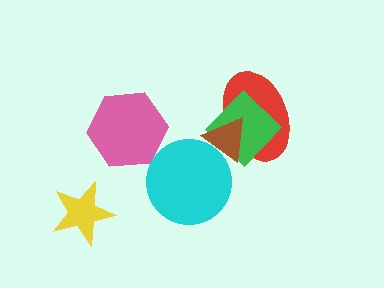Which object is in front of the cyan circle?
The brown triangle is in front of the cyan circle.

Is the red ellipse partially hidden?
Yes, it is partially covered by another shape.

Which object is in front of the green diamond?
The brown triangle is in front of the green diamond.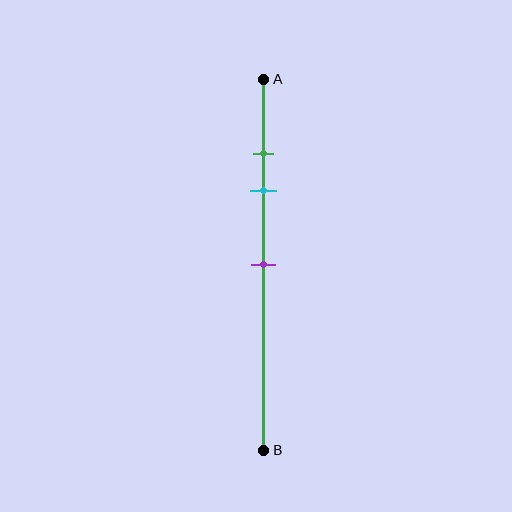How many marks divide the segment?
There are 3 marks dividing the segment.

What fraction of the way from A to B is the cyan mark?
The cyan mark is approximately 30% (0.3) of the way from A to B.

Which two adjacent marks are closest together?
The green and cyan marks are the closest adjacent pair.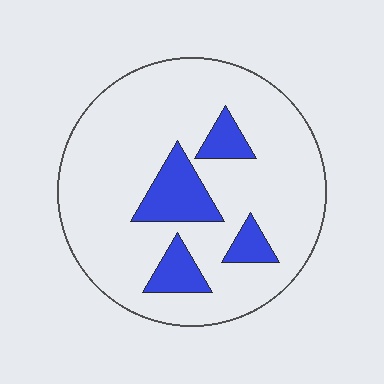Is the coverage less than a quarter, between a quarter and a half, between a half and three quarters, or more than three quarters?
Less than a quarter.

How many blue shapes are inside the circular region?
4.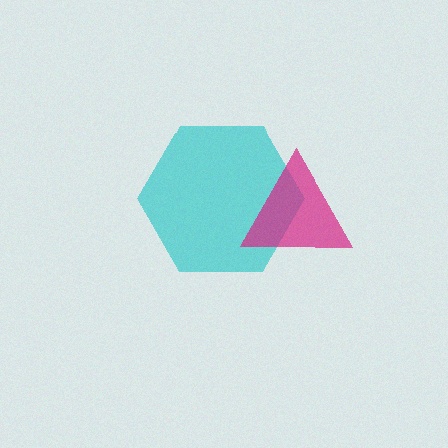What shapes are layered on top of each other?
The layered shapes are: a cyan hexagon, a magenta triangle.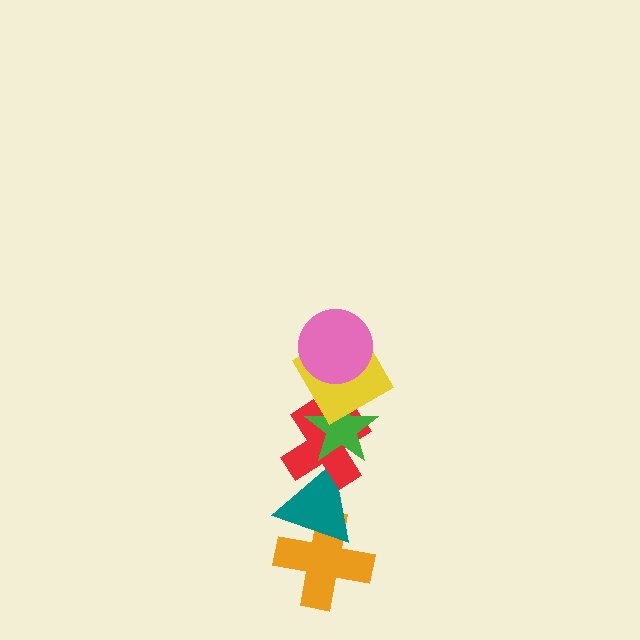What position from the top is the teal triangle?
The teal triangle is 5th from the top.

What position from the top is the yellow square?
The yellow square is 2nd from the top.